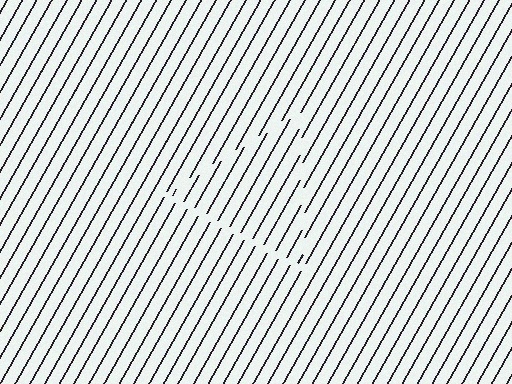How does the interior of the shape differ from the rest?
The interior of the shape contains the same grating, shifted by half a period — the contour is defined by the phase discontinuity where line-ends from the inner and outer gratings abut.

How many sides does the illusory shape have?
3 sides — the line-ends trace a triangle.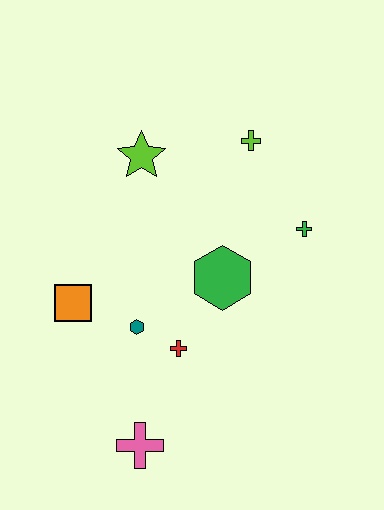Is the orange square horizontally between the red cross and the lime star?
No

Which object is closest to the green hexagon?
The red cross is closest to the green hexagon.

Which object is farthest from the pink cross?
The lime cross is farthest from the pink cross.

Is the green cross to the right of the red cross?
Yes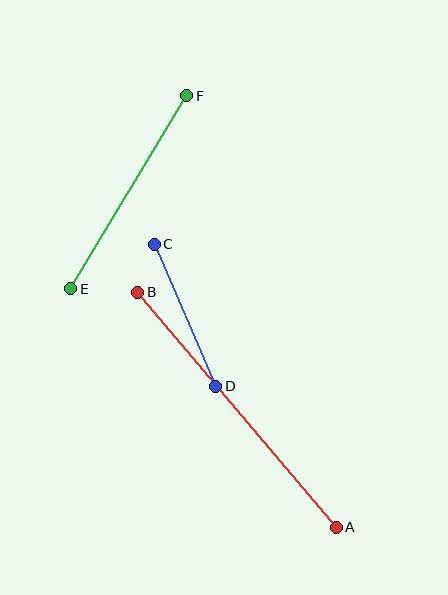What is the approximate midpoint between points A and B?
The midpoint is at approximately (237, 410) pixels.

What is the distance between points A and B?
The distance is approximately 308 pixels.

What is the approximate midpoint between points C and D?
The midpoint is at approximately (185, 315) pixels.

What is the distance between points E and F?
The distance is approximately 225 pixels.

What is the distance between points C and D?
The distance is approximately 155 pixels.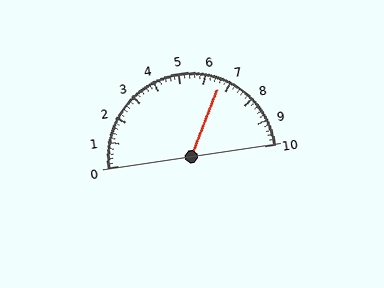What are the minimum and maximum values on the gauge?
The gauge ranges from 0 to 10.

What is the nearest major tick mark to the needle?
The nearest major tick mark is 7.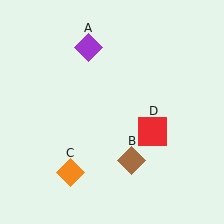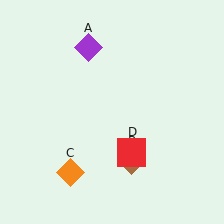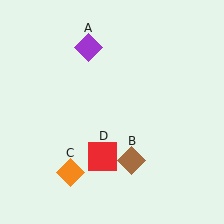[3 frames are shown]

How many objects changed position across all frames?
1 object changed position: red square (object D).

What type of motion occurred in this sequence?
The red square (object D) rotated clockwise around the center of the scene.